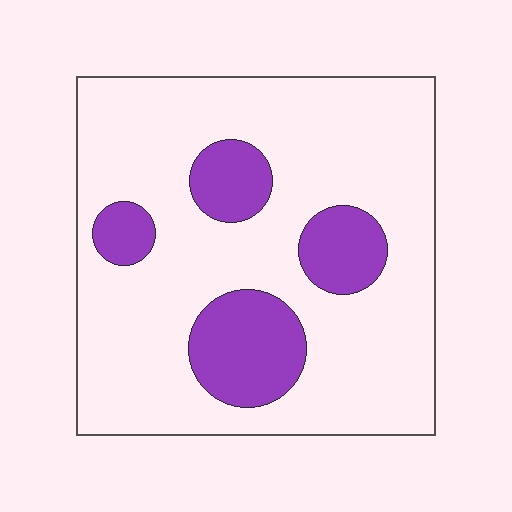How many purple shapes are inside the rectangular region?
4.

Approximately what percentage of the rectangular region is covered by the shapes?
Approximately 20%.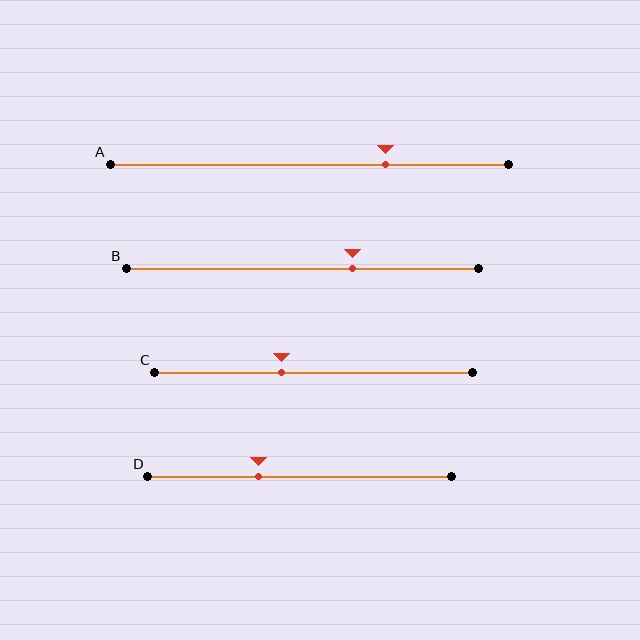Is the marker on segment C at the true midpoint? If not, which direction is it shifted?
No, the marker on segment C is shifted to the left by about 10% of the segment length.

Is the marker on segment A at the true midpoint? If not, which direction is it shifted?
No, the marker on segment A is shifted to the right by about 19% of the segment length.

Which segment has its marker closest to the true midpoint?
Segment C has its marker closest to the true midpoint.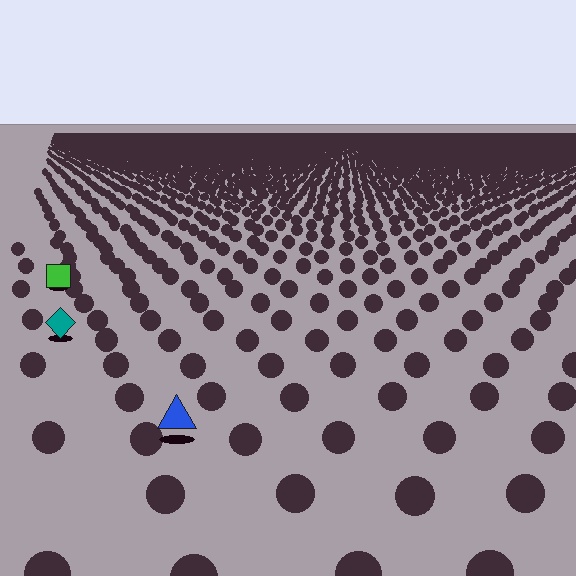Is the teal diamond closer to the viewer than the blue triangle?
No. The blue triangle is closer — you can tell from the texture gradient: the ground texture is coarser near it.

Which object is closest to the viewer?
The blue triangle is closest. The texture marks near it are larger and more spread out.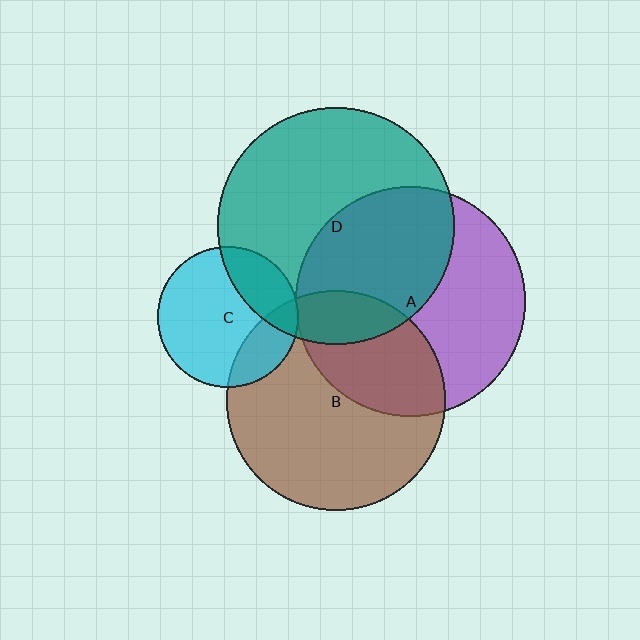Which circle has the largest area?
Circle D (teal).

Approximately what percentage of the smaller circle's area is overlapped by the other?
Approximately 15%.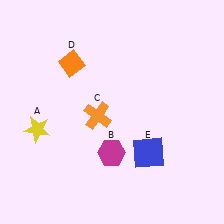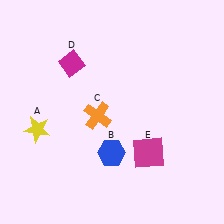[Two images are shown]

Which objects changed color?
B changed from magenta to blue. D changed from orange to magenta. E changed from blue to magenta.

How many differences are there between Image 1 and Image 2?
There are 3 differences between the two images.